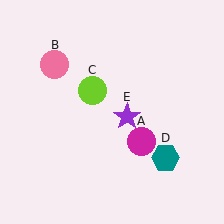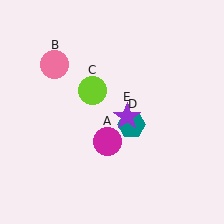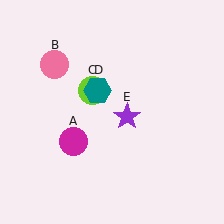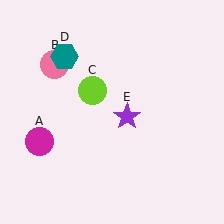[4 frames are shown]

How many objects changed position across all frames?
2 objects changed position: magenta circle (object A), teal hexagon (object D).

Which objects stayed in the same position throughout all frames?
Pink circle (object B) and lime circle (object C) and purple star (object E) remained stationary.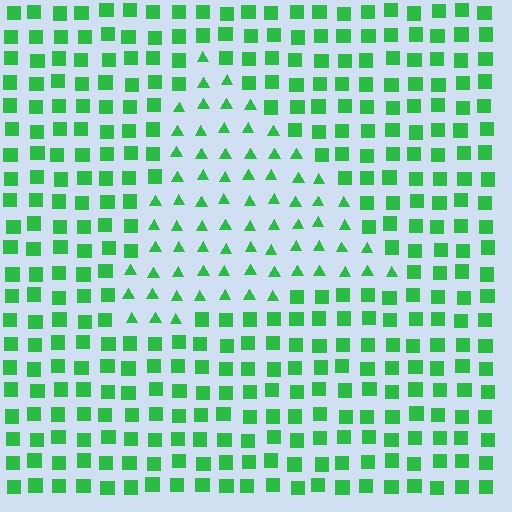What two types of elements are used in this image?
The image uses triangles inside the triangle region and squares outside it.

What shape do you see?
I see a triangle.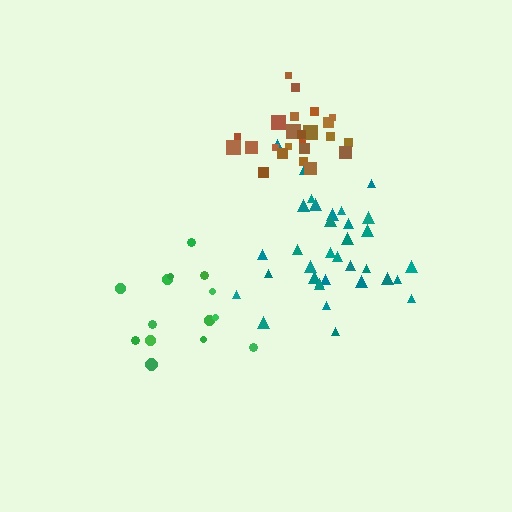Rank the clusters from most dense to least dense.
brown, teal, green.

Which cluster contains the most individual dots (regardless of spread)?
Teal (34).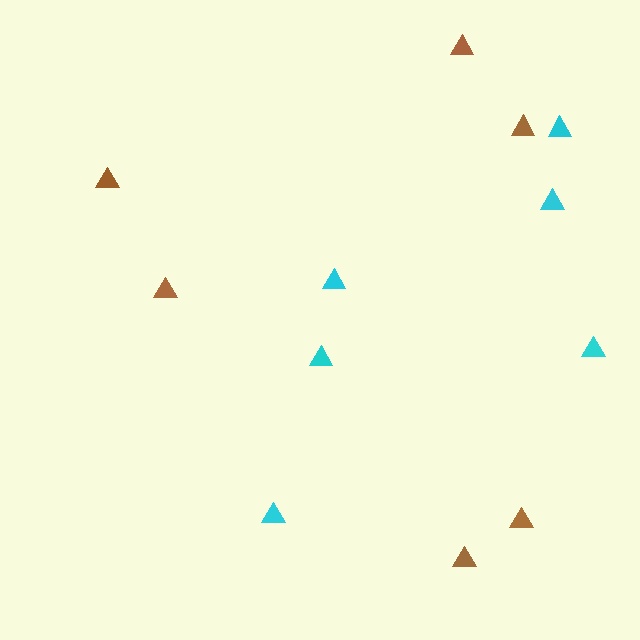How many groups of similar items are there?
There are 2 groups: one group of cyan triangles (6) and one group of brown triangles (6).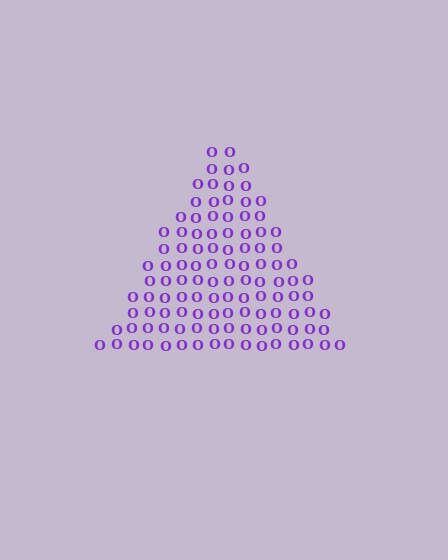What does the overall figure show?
The overall figure shows a triangle.